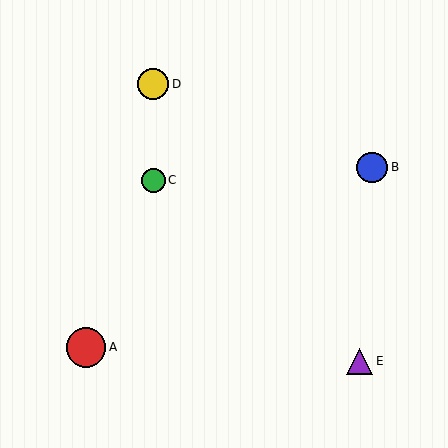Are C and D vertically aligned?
Yes, both are at x≈153.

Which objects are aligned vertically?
Objects C, D are aligned vertically.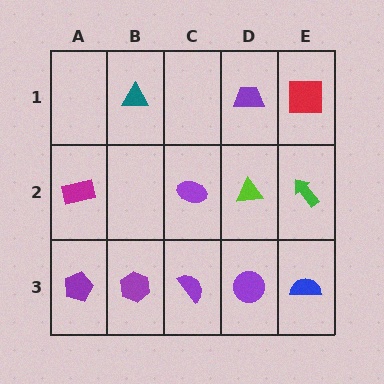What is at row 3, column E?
A blue semicircle.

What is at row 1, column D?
A purple trapezoid.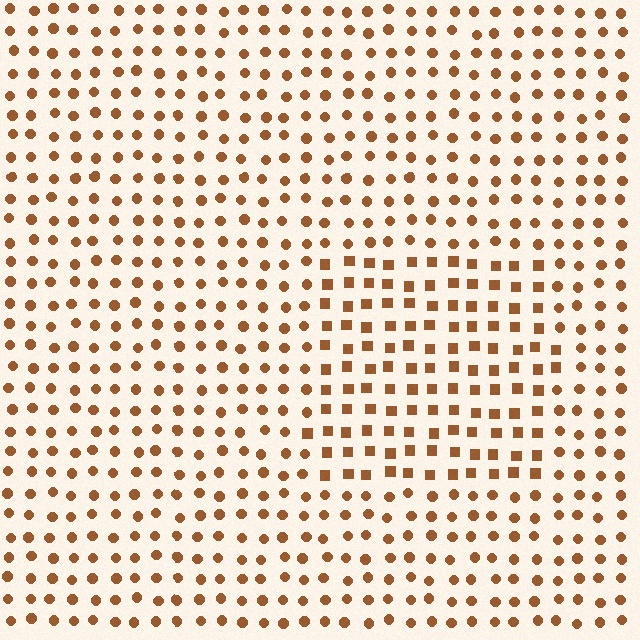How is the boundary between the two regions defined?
The boundary is defined by a change in element shape: squares inside vs. circles outside. All elements share the same color and spacing.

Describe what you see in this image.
The image is filled with small brown elements arranged in a uniform grid. A rectangle-shaped region contains squares, while the surrounding area contains circles. The boundary is defined purely by the change in element shape.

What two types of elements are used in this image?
The image uses squares inside the rectangle region and circles outside it.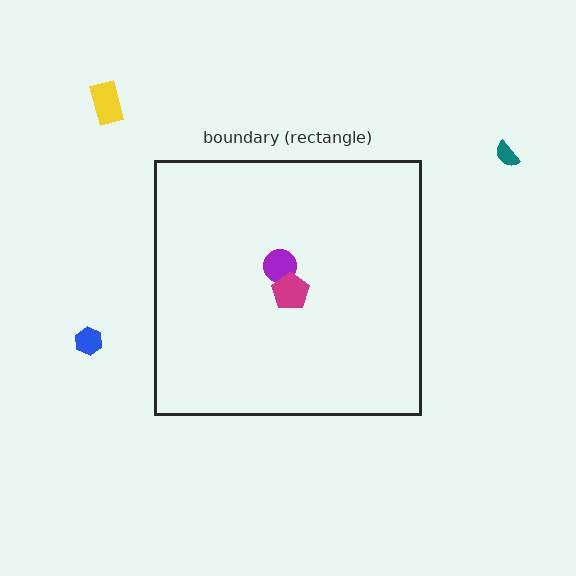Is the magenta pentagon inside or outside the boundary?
Inside.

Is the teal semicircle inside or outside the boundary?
Outside.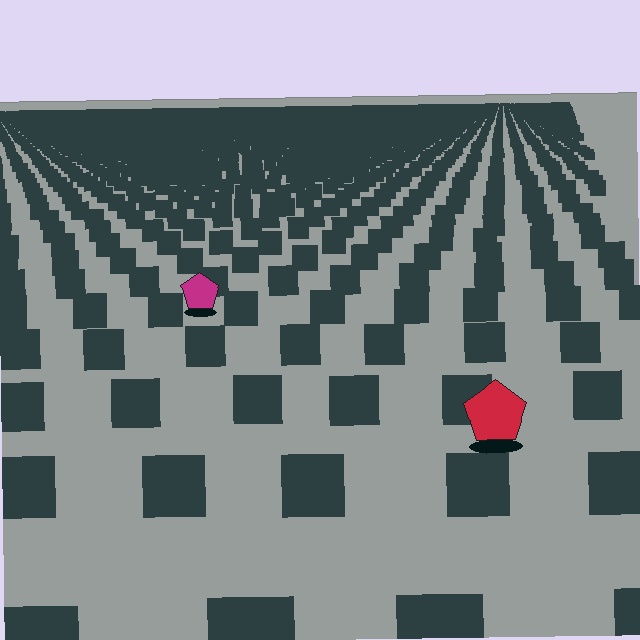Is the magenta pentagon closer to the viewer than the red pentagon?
No. The red pentagon is closer — you can tell from the texture gradient: the ground texture is coarser near it.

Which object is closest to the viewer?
The red pentagon is closest. The texture marks near it are larger and more spread out.